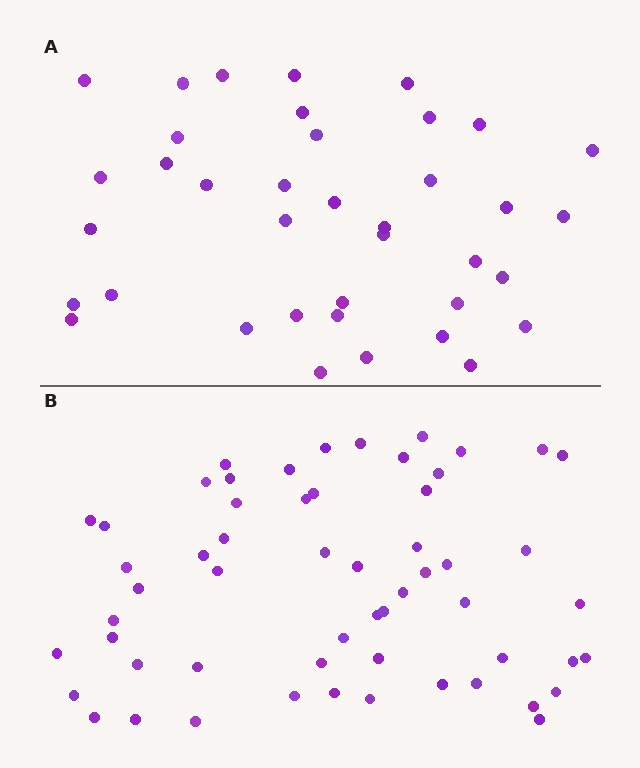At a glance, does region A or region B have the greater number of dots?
Region B (the bottom region) has more dots.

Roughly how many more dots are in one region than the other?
Region B has approximately 20 more dots than region A.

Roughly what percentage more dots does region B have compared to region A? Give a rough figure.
About 50% more.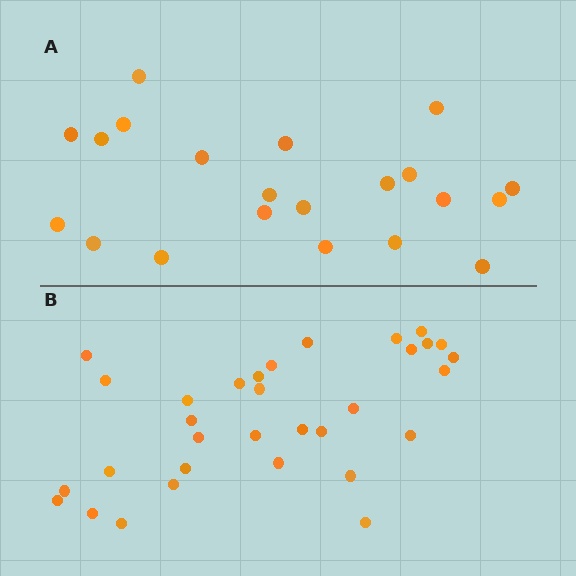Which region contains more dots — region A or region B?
Region B (the bottom region) has more dots.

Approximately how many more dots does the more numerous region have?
Region B has roughly 12 or so more dots than region A.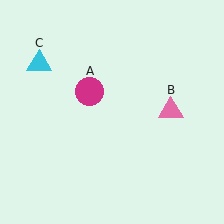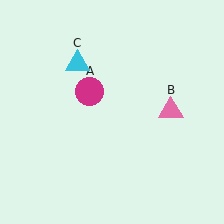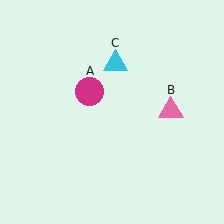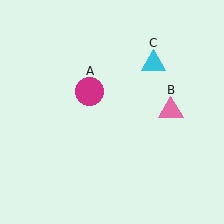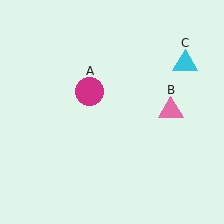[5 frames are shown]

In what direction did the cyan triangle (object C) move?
The cyan triangle (object C) moved right.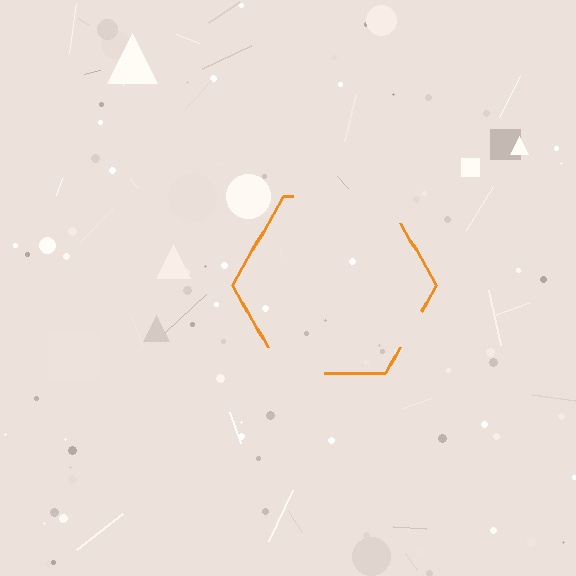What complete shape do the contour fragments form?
The contour fragments form a hexagon.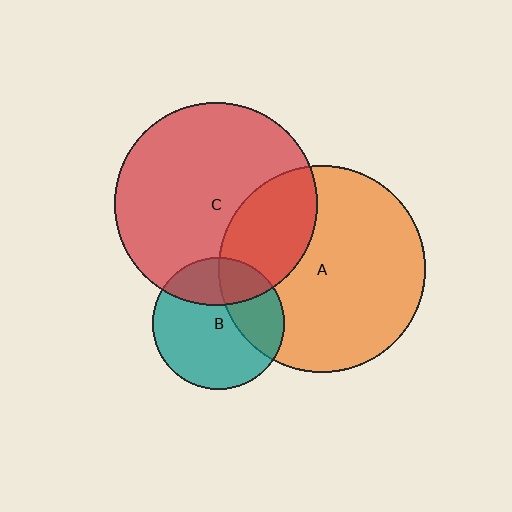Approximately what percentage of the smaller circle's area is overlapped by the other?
Approximately 30%.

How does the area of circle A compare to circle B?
Approximately 2.5 times.